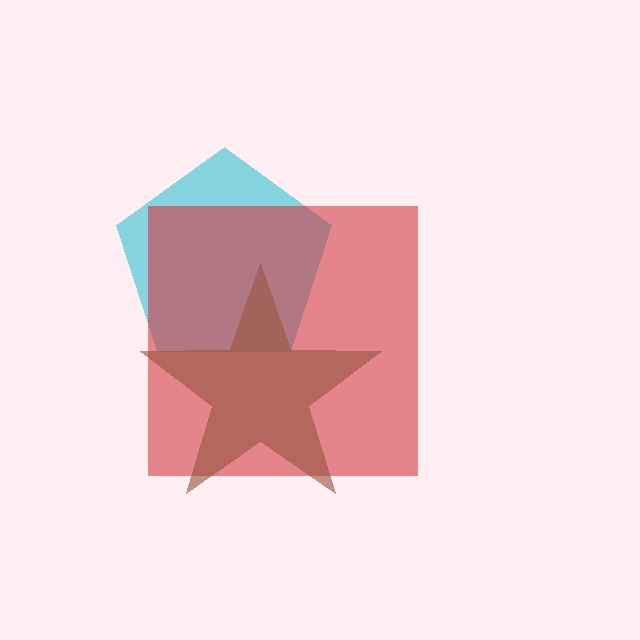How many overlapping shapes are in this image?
There are 3 overlapping shapes in the image.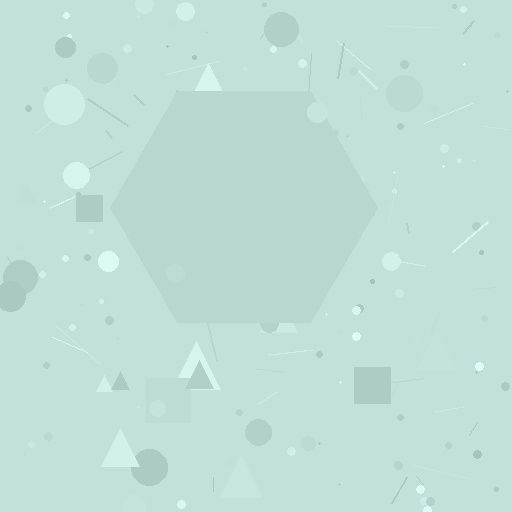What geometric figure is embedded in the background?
A hexagon is embedded in the background.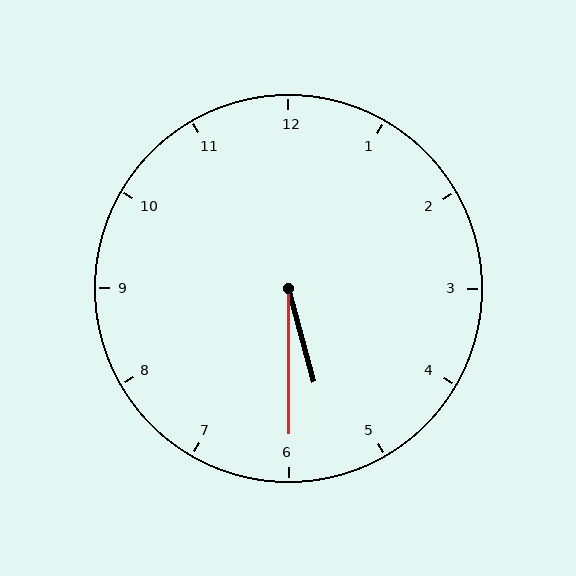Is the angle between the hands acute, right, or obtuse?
It is acute.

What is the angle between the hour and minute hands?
Approximately 15 degrees.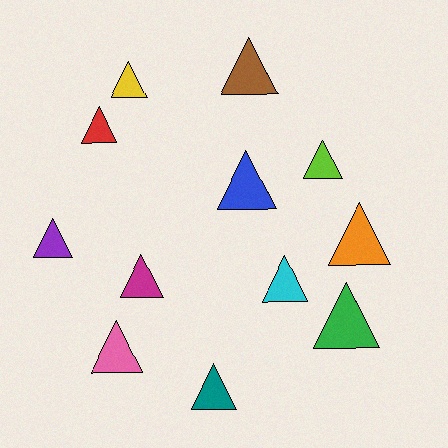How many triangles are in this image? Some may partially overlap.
There are 12 triangles.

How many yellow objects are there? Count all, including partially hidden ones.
There is 1 yellow object.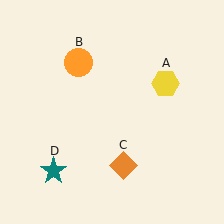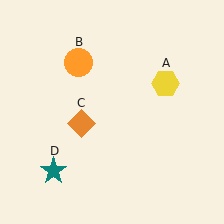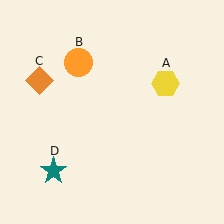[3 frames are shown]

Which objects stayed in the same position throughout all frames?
Yellow hexagon (object A) and orange circle (object B) and teal star (object D) remained stationary.